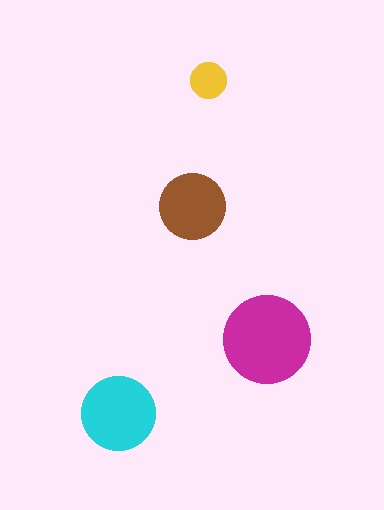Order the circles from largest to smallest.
the magenta one, the cyan one, the brown one, the yellow one.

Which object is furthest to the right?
The magenta circle is rightmost.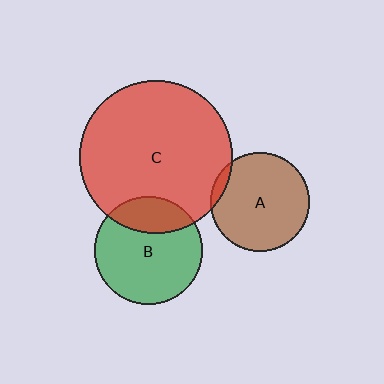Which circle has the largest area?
Circle C (red).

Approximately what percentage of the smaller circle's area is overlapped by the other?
Approximately 25%.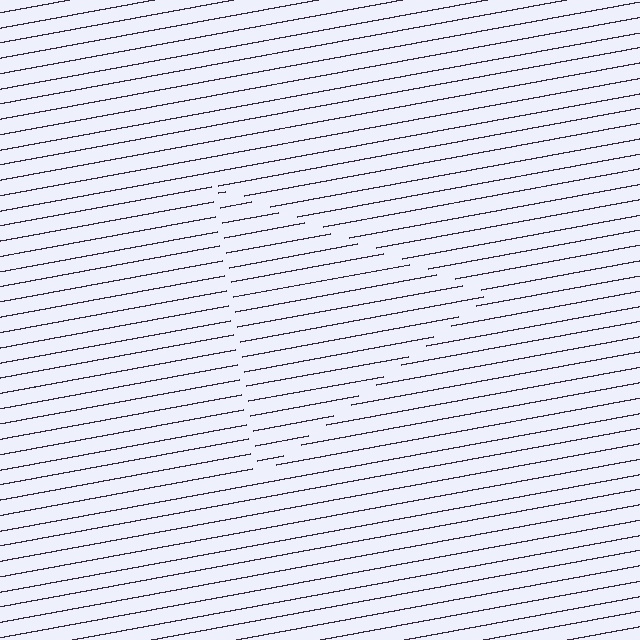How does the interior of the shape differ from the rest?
The interior of the shape contains the same grating, shifted by half a period — the contour is defined by the phase discontinuity where line-ends from the inner and outer gratings abut.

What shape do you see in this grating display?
An illusory triangle. The interior of the shape contains the same grating, shifted by half a period — the contour is defined by the phase discontinuity where line-ends from the inner and outer gratings abut.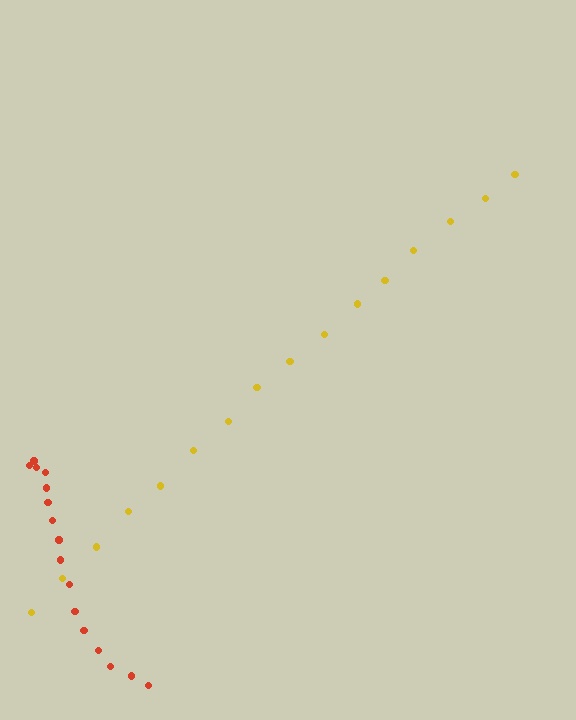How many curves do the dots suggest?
There are 2 distinct paths.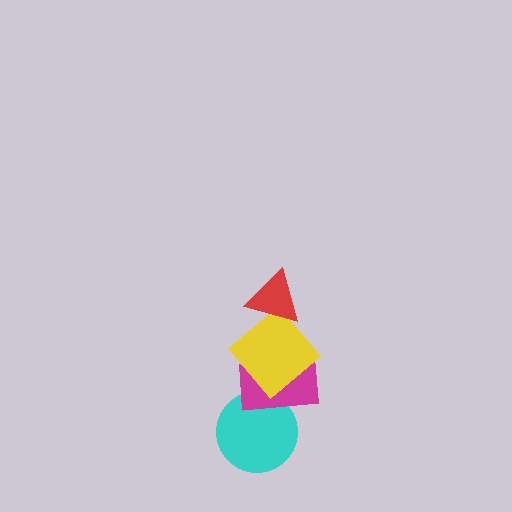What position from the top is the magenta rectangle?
The magenta rectangle is 3rd from the top.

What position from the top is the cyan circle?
The cyan circle is 4th from the top.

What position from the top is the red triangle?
The red triangle is 1st from the top.